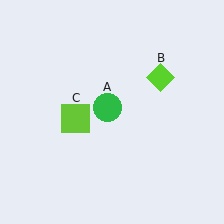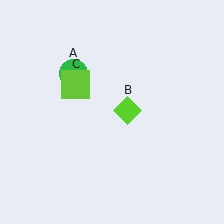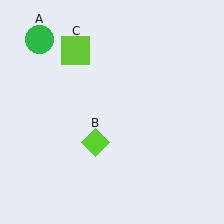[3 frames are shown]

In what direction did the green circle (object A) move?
The green circle (object A) moved up and to the left.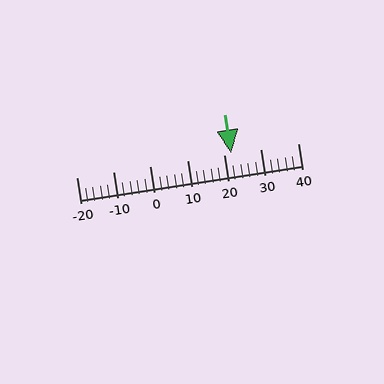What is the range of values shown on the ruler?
The ruler shows values from -20 to 40.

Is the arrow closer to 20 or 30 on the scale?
The arrow is closer to 20.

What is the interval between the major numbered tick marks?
The major tick marks are spaced 10 units apart.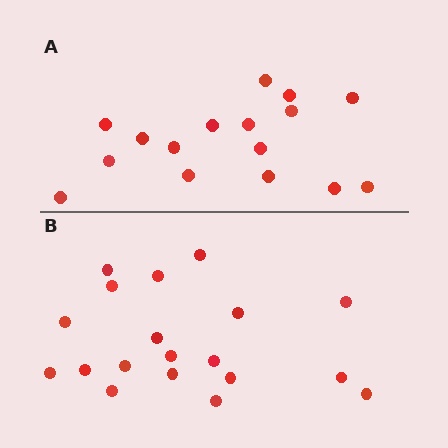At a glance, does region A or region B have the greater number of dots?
Region B (the bottom region) has more dots.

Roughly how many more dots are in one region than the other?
Region B has just a few more — roughly 2 or 3 more dots than region A.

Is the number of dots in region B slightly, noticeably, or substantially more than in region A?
Region B has only slightly more — the two regions are fairly close. The ratio is roughly 1.2 to 1.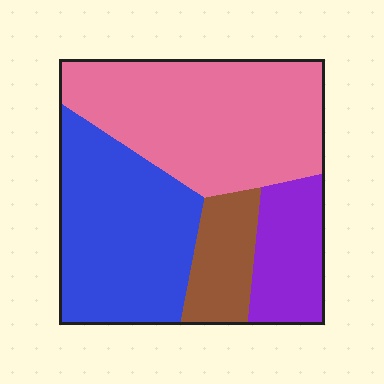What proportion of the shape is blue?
Blue covers about 35% of the shape.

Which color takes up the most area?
Pink, at roughly 40%.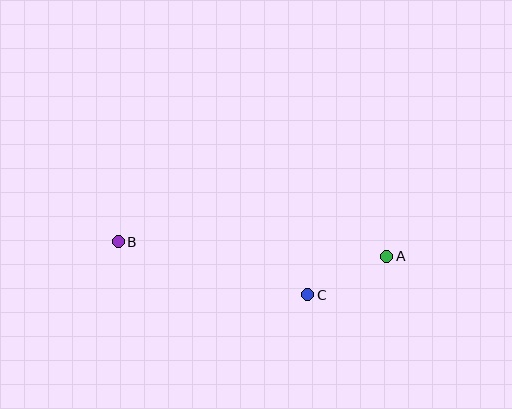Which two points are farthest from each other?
Points A and B are farthest from each other.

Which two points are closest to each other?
Points A and C are closest to each other.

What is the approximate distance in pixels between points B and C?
The distance between B and C is approximately 197 pixels.